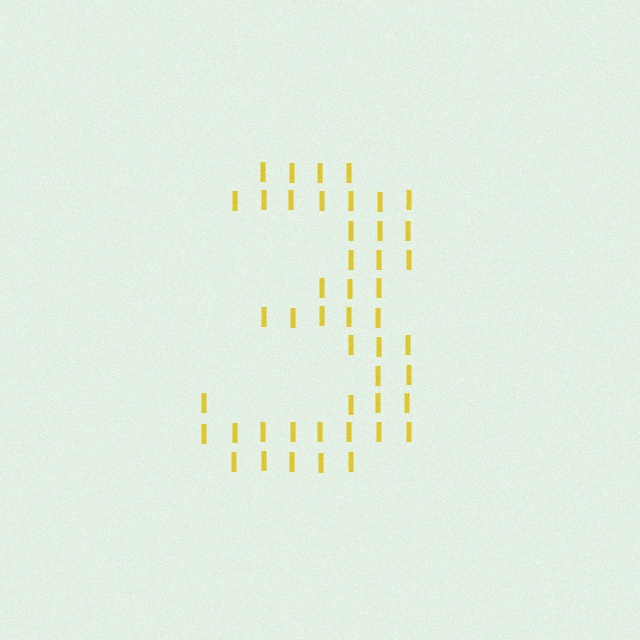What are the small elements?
The small elements are letter I's.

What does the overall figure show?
The overall figure shows the digit 3.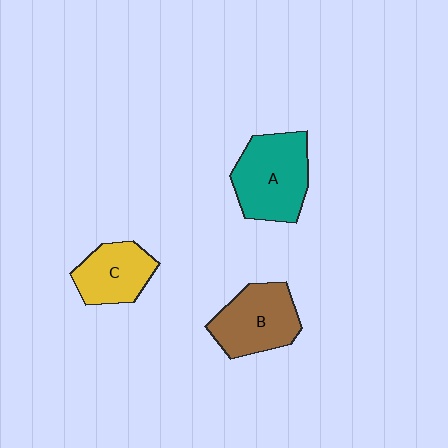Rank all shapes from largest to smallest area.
From largest to smallest: A (teal), B (brown), C (yellow).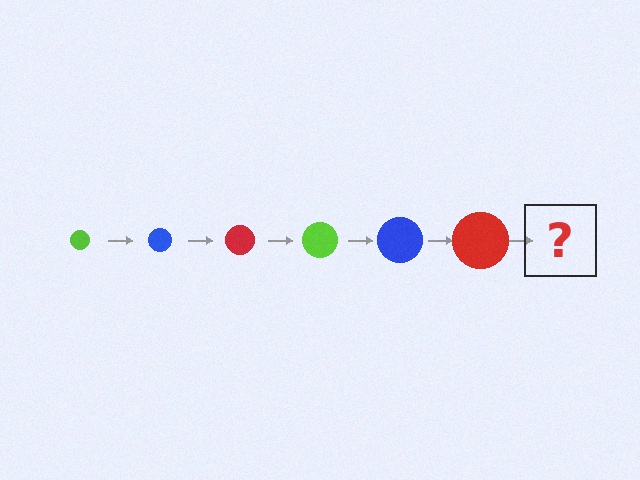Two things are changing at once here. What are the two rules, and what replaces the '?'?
The two rules are that the circle grows larger each step and the color cycles through lime, blue, and red. The '?' should be a lime circle, larger than the previous one.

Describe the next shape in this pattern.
It should be a lime circle, larger than the previous one.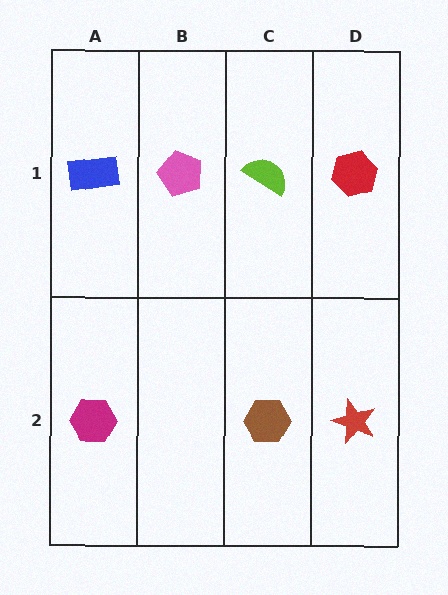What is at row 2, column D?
A red star.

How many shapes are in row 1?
4 shapes.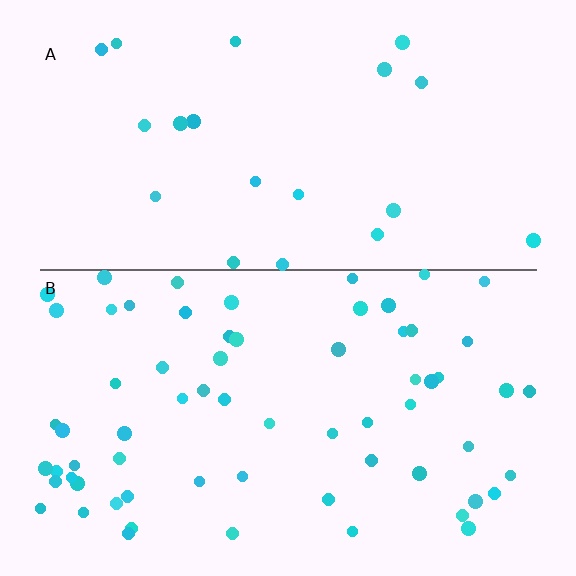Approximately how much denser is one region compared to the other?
Approximately 3.2× — region B over region A.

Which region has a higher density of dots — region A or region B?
B (the bottom).